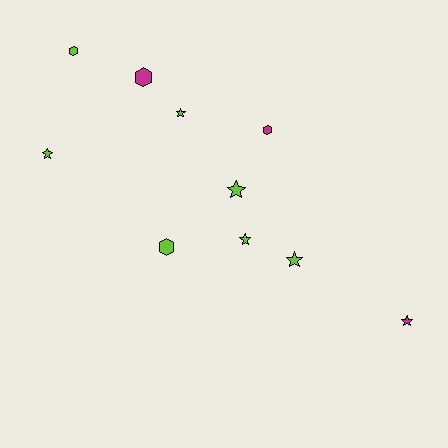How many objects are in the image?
There are 10 objects.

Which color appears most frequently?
Lime, with 7 objects.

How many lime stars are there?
There are 5 lime stars.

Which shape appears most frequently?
Star, with 6 objects.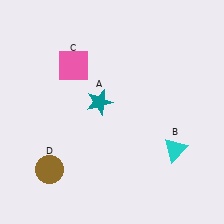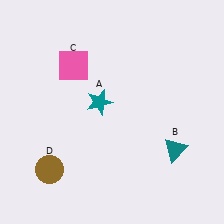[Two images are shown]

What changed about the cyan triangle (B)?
In Image 1, B is cyan. In Image 2, it changed to teal.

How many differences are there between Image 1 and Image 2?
There is 1 difference between the two images.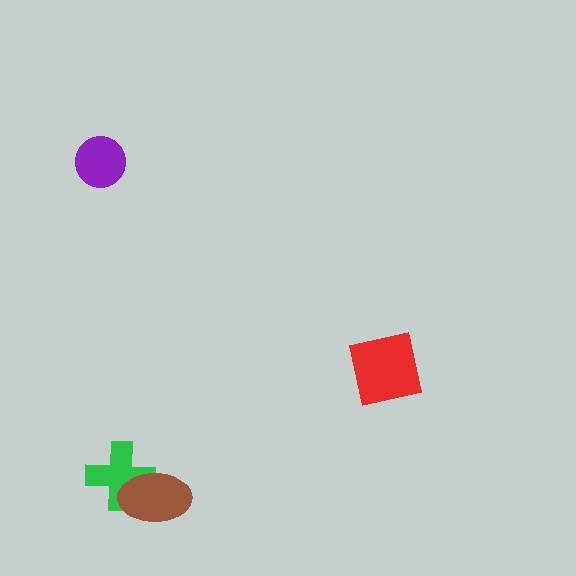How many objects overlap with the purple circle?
0 objects overlap with the purple circle.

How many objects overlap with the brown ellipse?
1 object overlaps with the brown ellipse.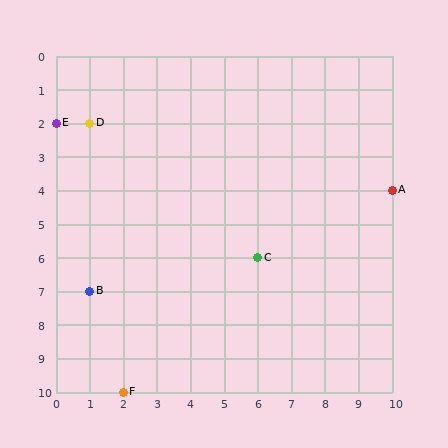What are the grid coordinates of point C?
Point C is at grid coordinates (6, 6).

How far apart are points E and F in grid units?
Points E and F are 2 columns and 8 rows apart (about 8.2 grid units diagonally).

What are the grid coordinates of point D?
Point D is at grid coordinates (1, 2).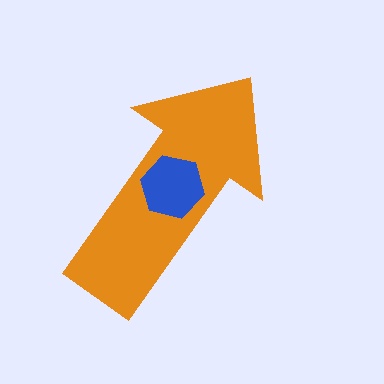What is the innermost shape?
The blue hexagon.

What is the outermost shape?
The orange arrow.